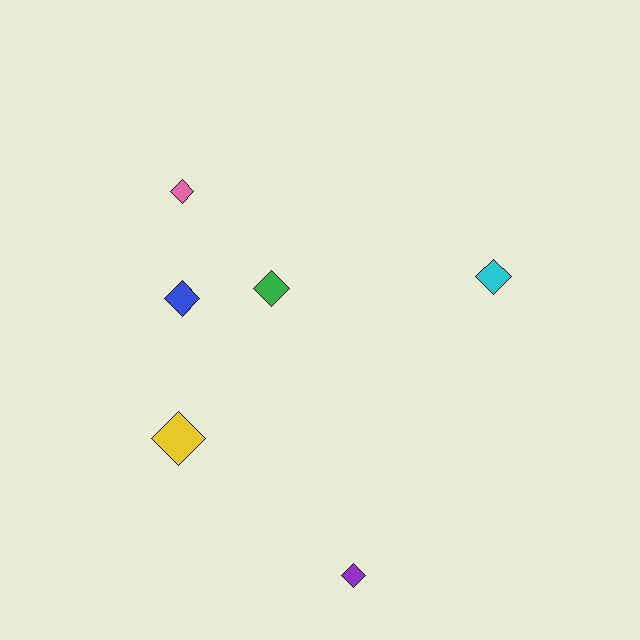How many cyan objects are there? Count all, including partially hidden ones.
There is 1 cyan object.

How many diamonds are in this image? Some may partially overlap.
There are 6 diamonds.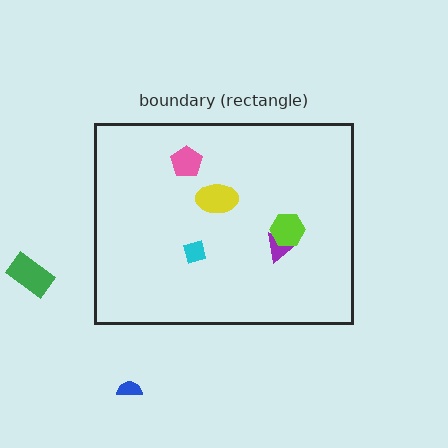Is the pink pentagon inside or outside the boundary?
Inside.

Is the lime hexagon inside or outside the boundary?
Inside.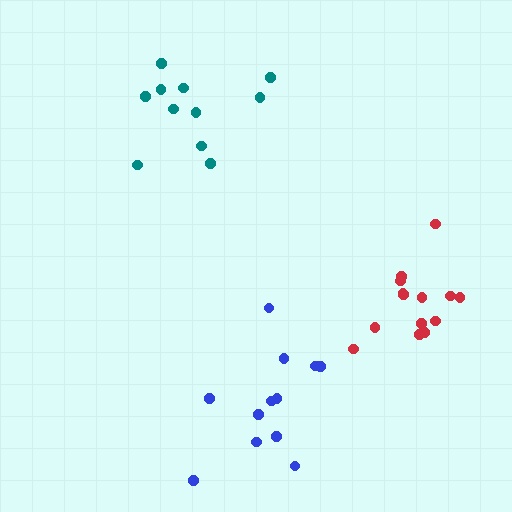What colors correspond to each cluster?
The clusters are colored: teal, blue, red.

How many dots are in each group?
Group 1: 11 dots, Group 2: 12 dots, Group 3: 14 dots (37 total).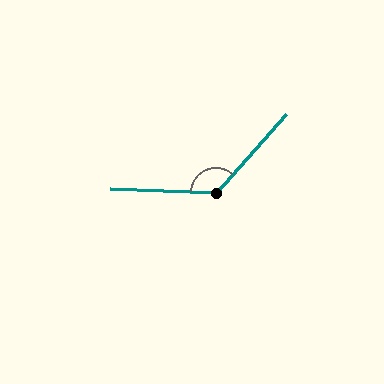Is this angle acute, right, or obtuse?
It is obtuse.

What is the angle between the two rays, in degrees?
Approximately 130 degrees.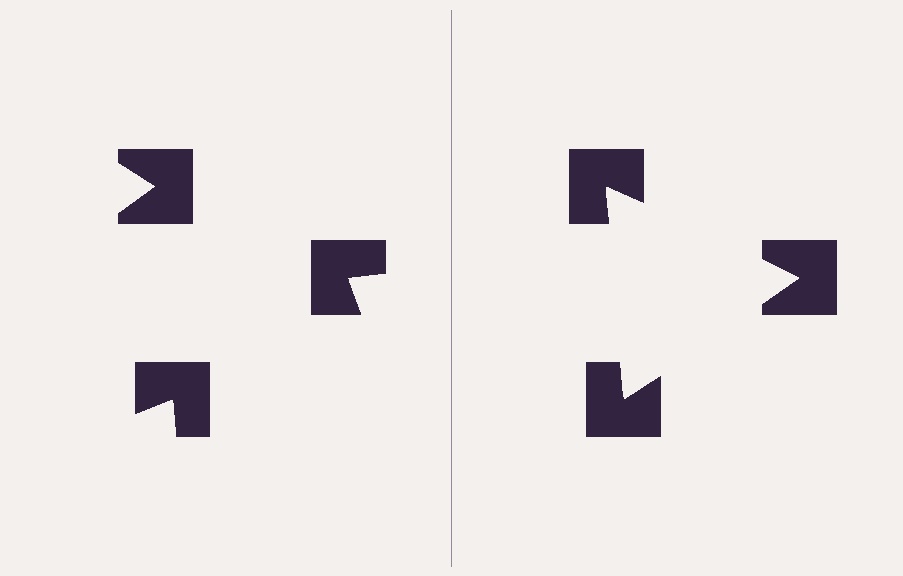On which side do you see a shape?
An illusory triangle appears on the right side. On the left side the wedge cuts are rotated, so no coherent shape forms.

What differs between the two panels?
The notched squares are positioned identically on both sides; only the wedge orientations differ. On the right they align to a triangle; on the left they are misaligned.